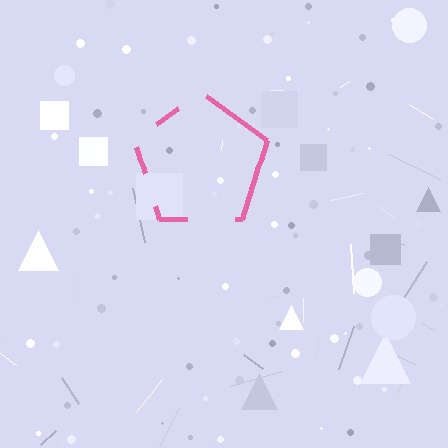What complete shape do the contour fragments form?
The contour fragments form a pentagon.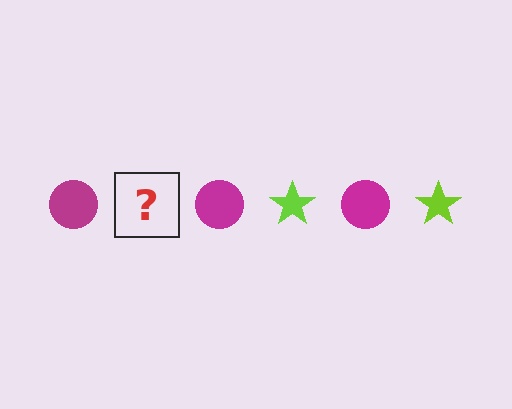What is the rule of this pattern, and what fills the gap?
The rule is that the pattern alternates between magenta circle and lime star. The gap should be filled with a lime star.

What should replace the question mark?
The question mark should be replaced with a lime star.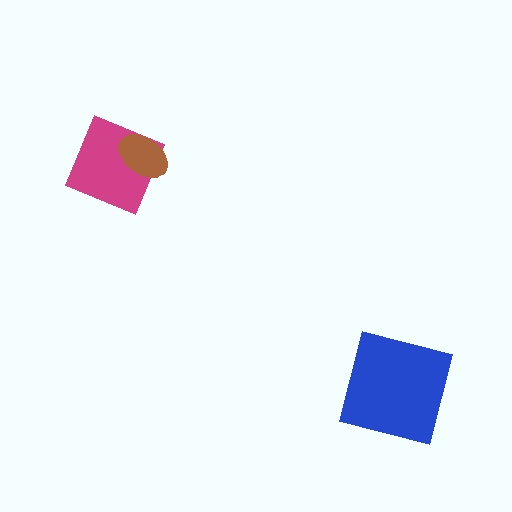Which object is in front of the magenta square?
The brown ellipse is in front of the magenta square.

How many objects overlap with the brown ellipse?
1 object overlaps with the brown ellipse.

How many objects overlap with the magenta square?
1 object overlaps with the magenta square.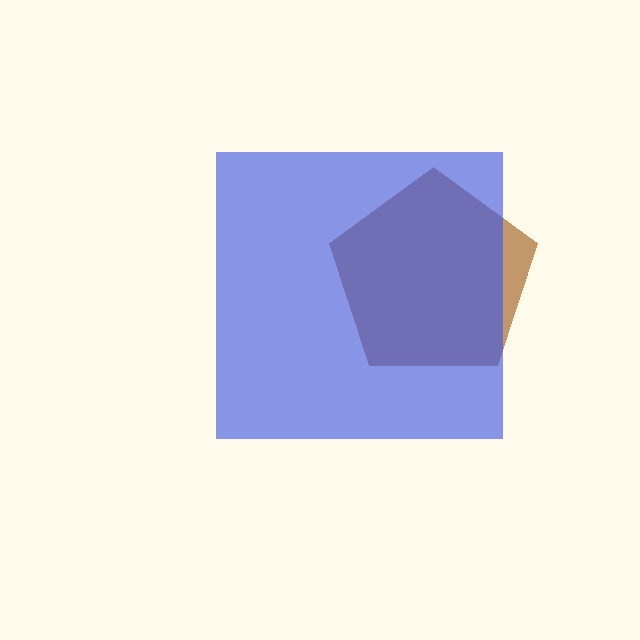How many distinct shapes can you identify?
There are 2 distinct shapes: a brown pentagon, a blue square.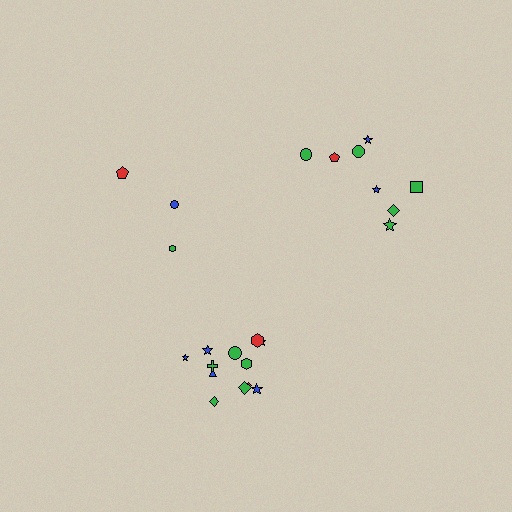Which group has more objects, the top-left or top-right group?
The top-right group.